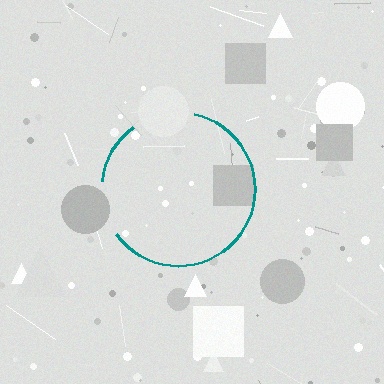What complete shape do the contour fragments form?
The contour fragments form a circle.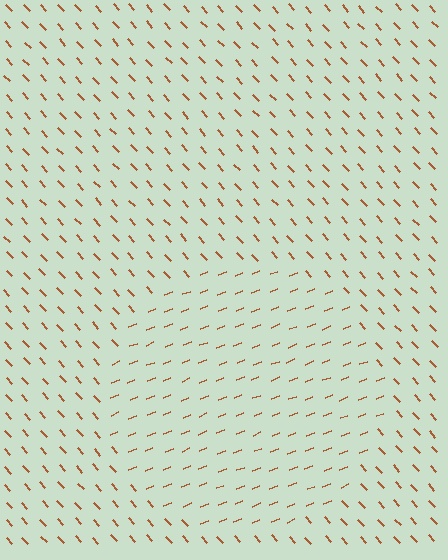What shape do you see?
I see a circle.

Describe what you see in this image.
The image is filled with small brown line segments. A circle region in the image has lines oriented differently from the surrounding lines, creating a visible texture boundary.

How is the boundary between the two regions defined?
The boundary is defined purely by a change in line orientation (approximately 70 degrees difference). All lines are the same color and thickness.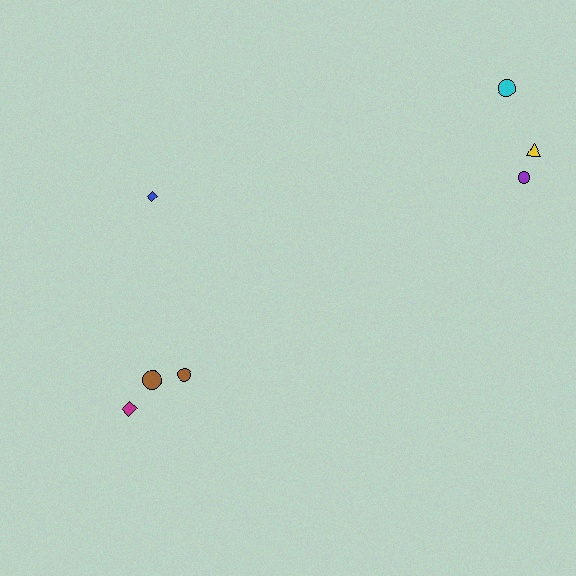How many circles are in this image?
There are 4 circles.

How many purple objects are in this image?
There is 1 purple object.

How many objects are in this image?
There are 7 objects.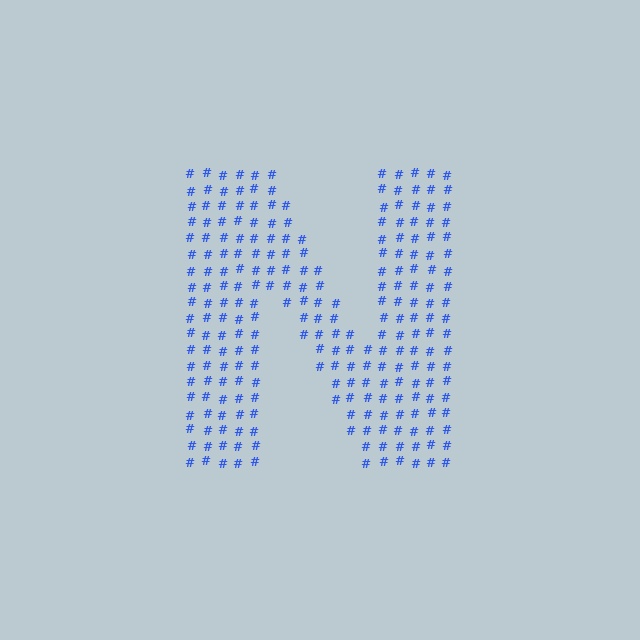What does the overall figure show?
The overall figure shows the letter N.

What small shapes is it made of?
It is made of small hash symbols.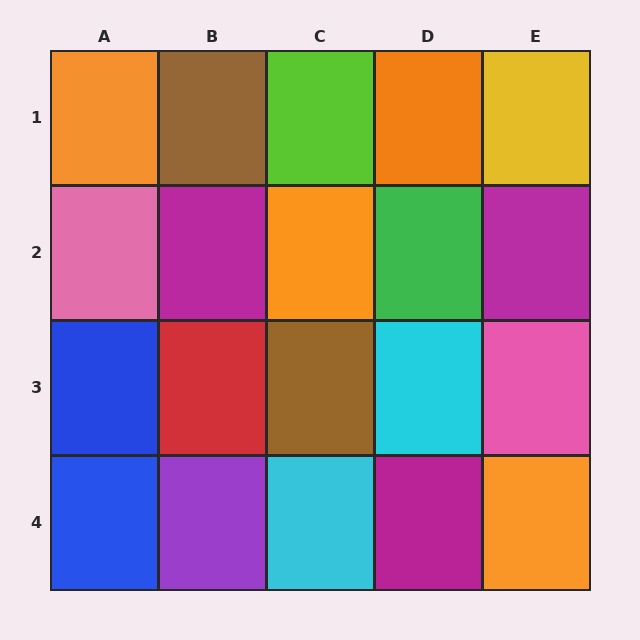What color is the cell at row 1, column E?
Yellow.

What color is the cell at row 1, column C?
Lime.